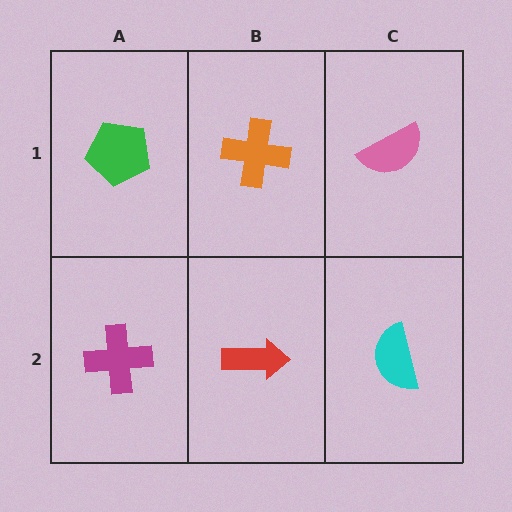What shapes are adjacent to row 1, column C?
A cyan semicircle (row 2, column C), an orange cross (row 1, column B).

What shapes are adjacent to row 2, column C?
A pink semicircle (row 1, column C), a red arrow (row 2, column B).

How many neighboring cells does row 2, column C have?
2.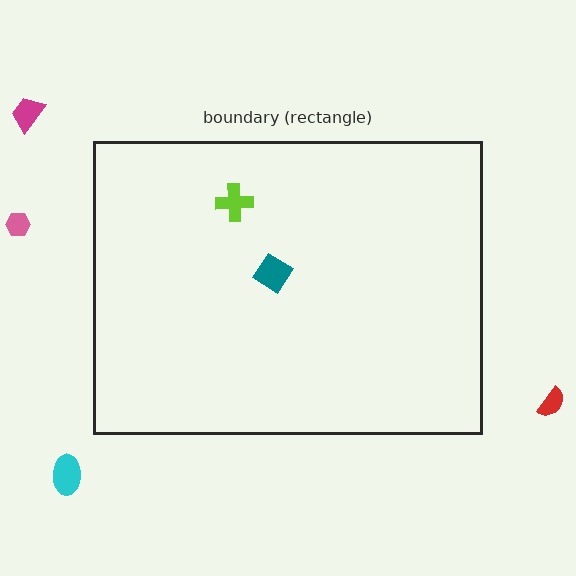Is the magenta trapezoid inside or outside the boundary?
Outside.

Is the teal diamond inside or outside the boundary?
Inside.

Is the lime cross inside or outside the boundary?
Inside.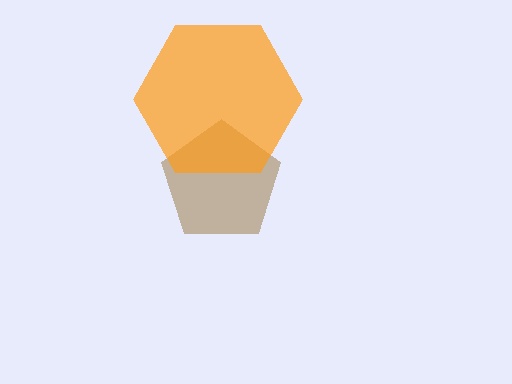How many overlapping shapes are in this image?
There are 2 overlapping shapes in the image.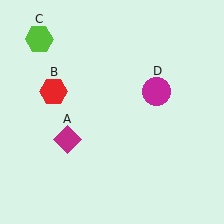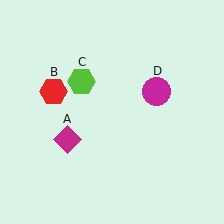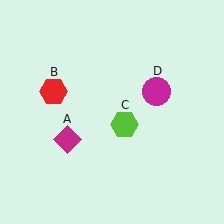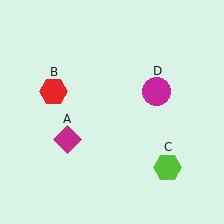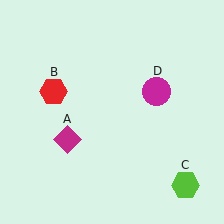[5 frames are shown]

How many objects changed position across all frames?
1 object changed position: lime hexagon (object C).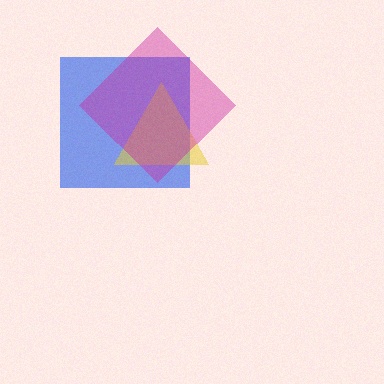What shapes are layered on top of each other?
The layered shapes are: a blue square, a yellow triangle, a magenta diamond.